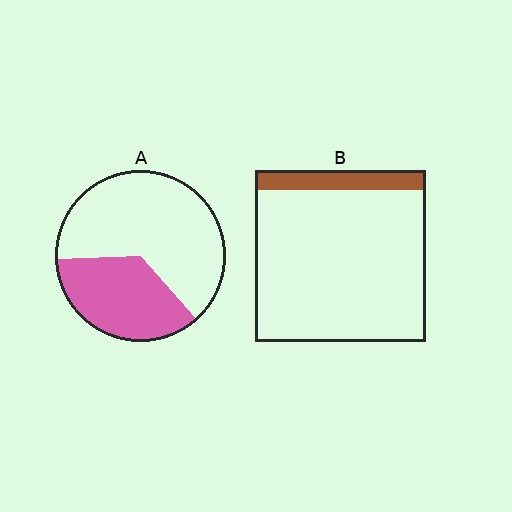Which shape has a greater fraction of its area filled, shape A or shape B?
Shape A.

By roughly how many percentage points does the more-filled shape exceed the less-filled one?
By roughly 25 percentage points (A over B).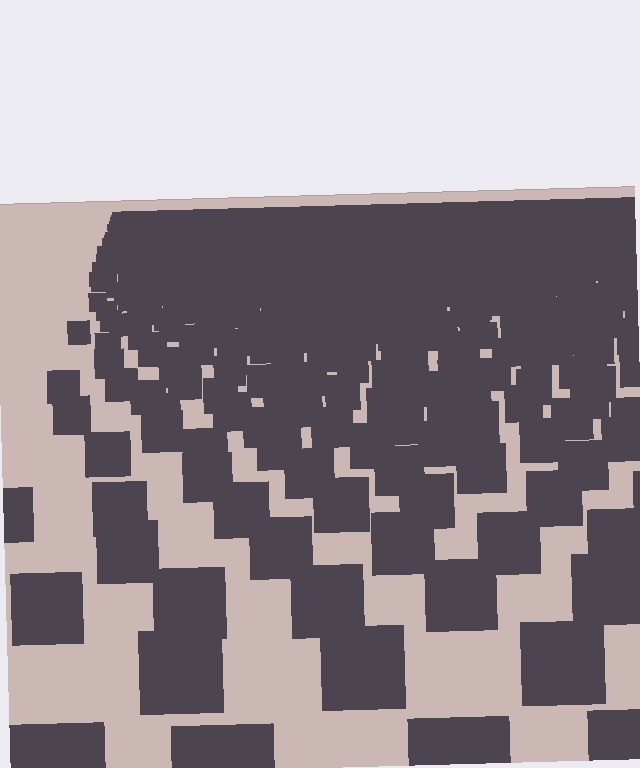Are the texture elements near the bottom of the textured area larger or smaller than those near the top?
Larger. Near the bottom, elements are closer to the viewer and appear at a bigger on-screen size.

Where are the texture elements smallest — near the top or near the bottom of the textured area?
Near the top.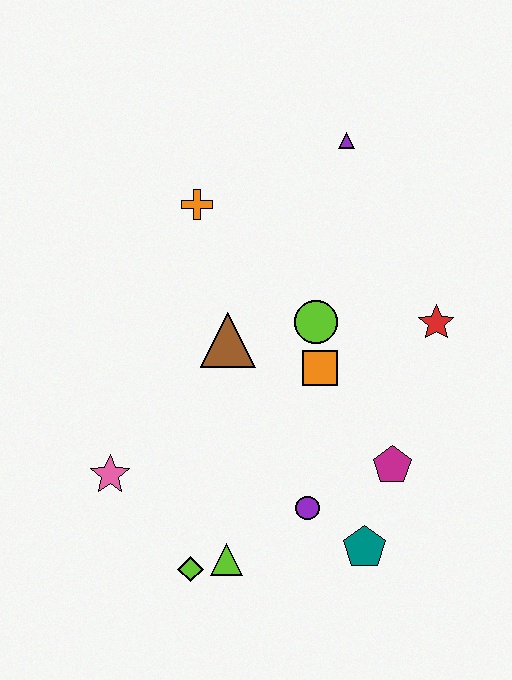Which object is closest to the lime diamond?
The lime triangle is closest to the lime diamond.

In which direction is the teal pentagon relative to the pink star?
The teal pentagon is to the right of the pink star.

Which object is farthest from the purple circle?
The purple triangle is farthest from the purple circle.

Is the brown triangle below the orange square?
No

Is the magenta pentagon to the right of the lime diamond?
Yes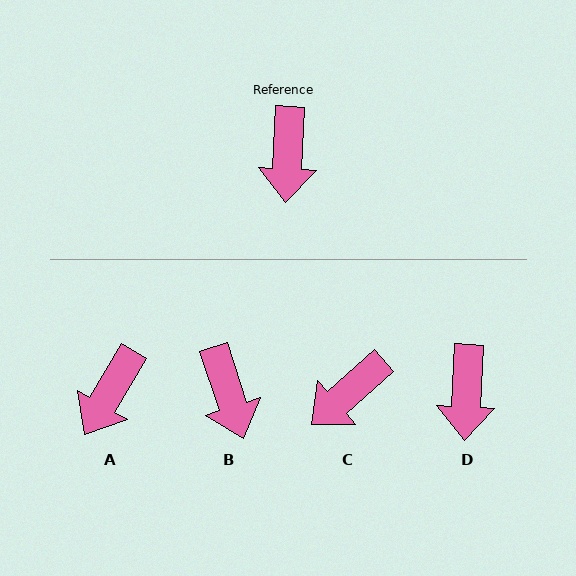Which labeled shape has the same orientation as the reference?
D.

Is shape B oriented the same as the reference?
No, it is off by about 21 degrees.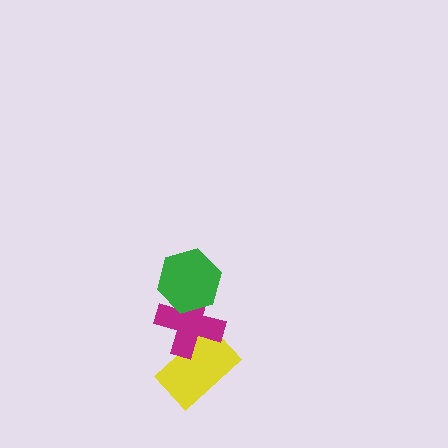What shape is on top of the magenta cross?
The green hexagon is on top of the magenta cross.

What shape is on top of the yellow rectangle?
The magenta cross is on top of the yellow rectangle.